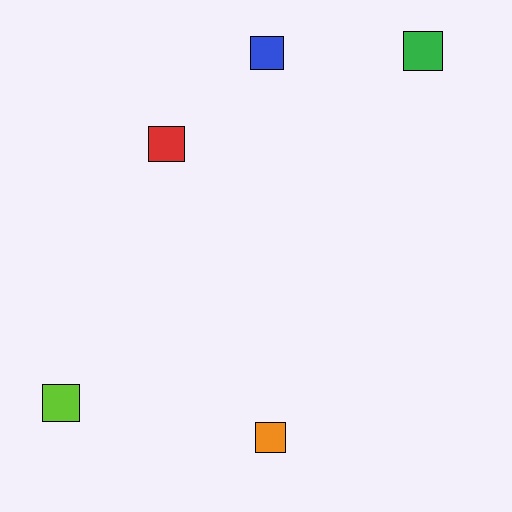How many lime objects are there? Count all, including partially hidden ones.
There is 1 lime object.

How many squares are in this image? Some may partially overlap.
There are 5 squares.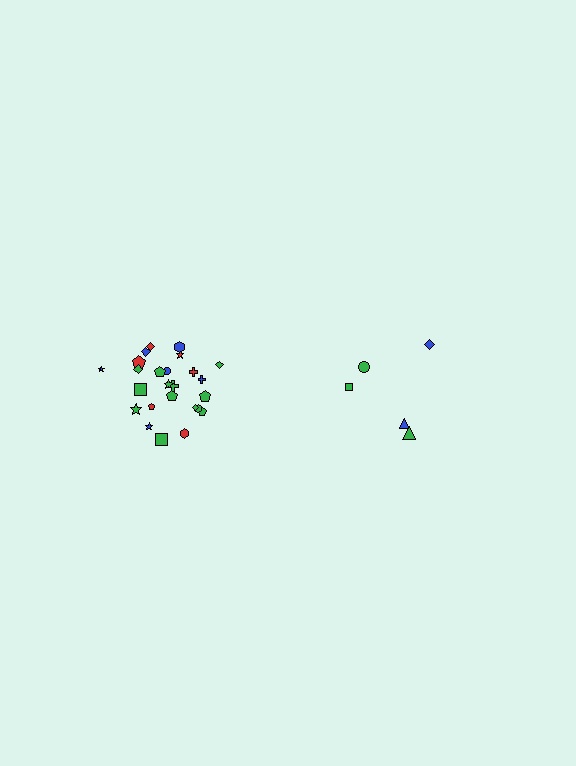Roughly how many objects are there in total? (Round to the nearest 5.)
Roughly 30 objects in total.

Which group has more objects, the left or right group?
The left group.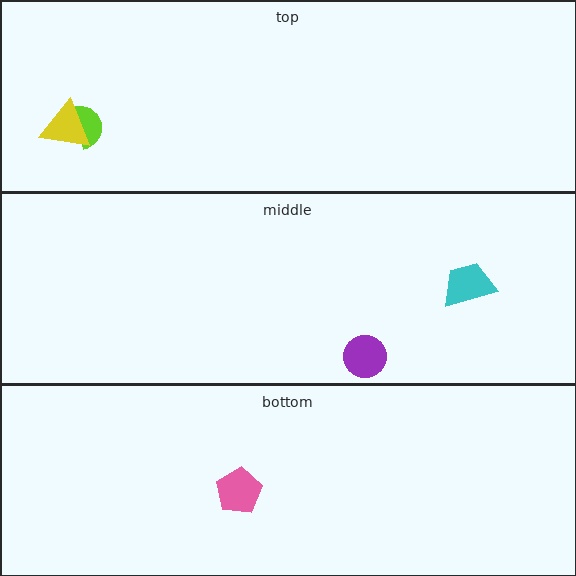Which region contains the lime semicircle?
The top region.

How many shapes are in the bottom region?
1.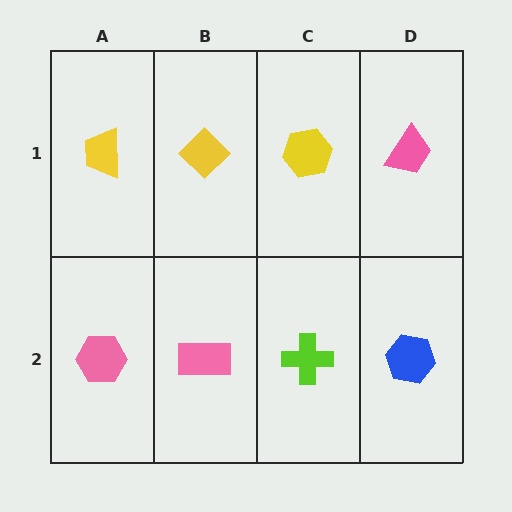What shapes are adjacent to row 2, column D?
A pink trapezoid (row 1, column D), a lime cross (row 2, column C).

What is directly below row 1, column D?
A blue hexagon.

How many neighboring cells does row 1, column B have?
3.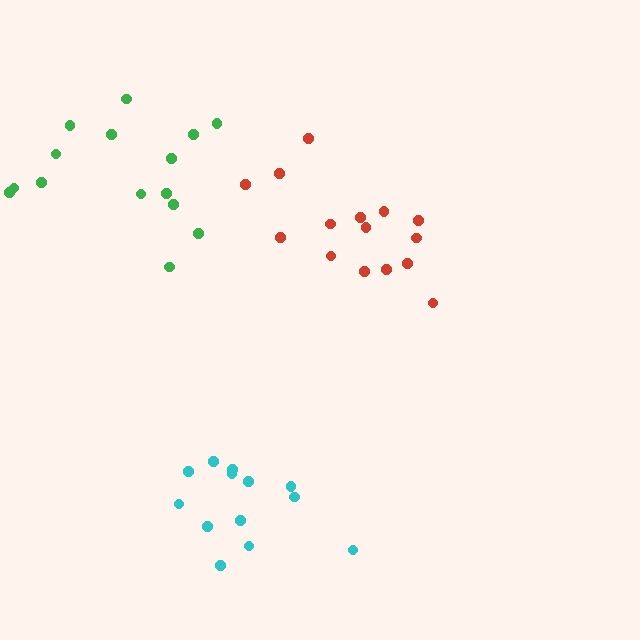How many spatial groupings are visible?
There are 3 spatial groupings.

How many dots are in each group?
Group 1: 15 dots, Group 2: 13 dots, Group 3: 15 dots (43 total).